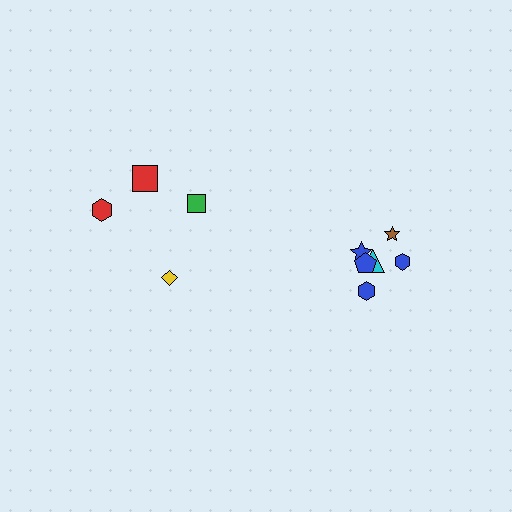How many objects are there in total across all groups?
There are 10 objects.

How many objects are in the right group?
There are 6 objects.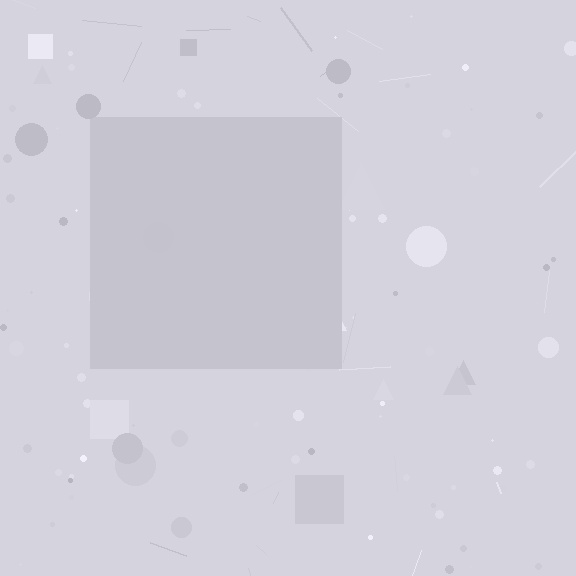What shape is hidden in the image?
A square is hidden in the image.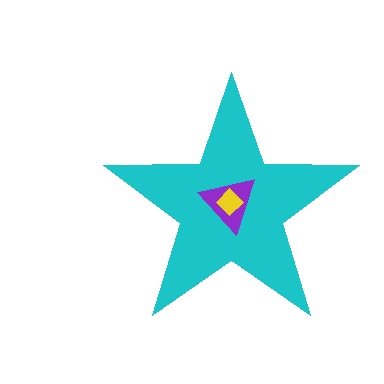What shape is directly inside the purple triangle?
The yellow diamond.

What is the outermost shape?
The cyan star.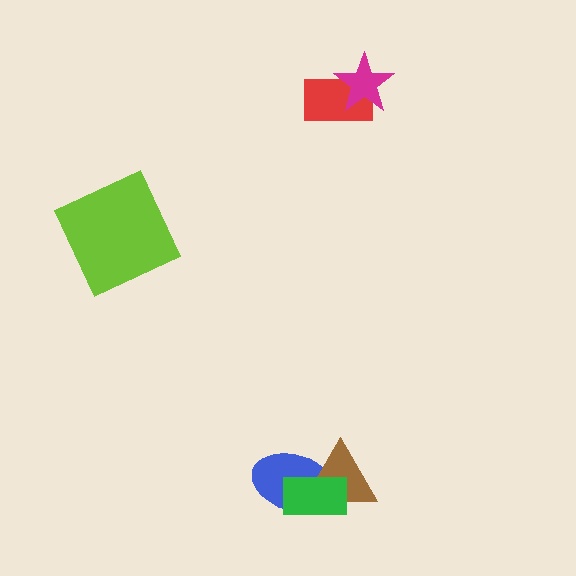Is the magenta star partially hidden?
No, no other shape covers it.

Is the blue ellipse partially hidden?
Yes, it is partially covered by another shape.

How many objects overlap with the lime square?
0 objects overlap with the lime square.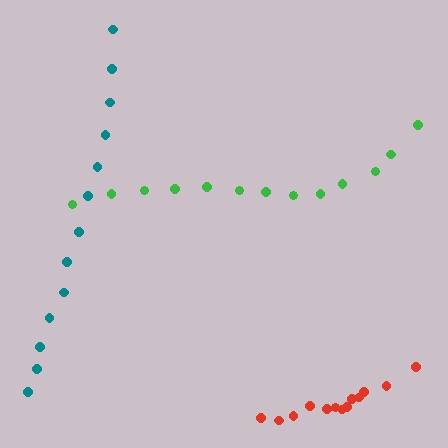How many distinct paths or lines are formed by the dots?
There are 3 distinct paths.